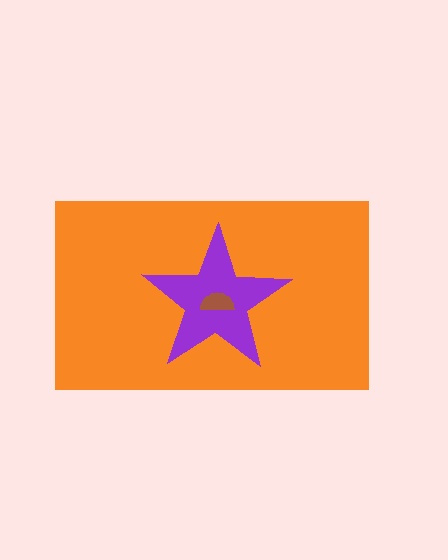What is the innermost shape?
The brown semicircle.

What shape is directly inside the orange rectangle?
The purple star.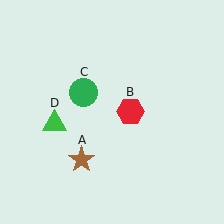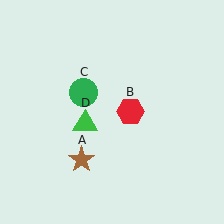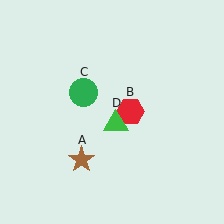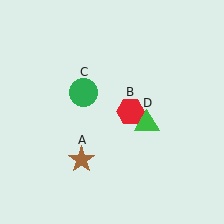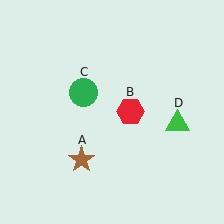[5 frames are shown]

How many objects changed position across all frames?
1 object changed position: green triangle (object D).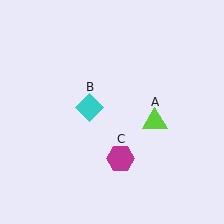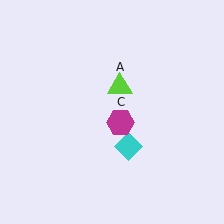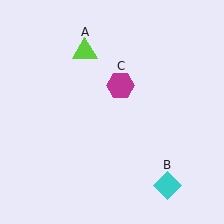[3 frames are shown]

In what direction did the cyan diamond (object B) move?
The cyan diamond (object B) moved down and to the right.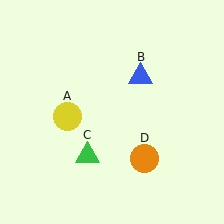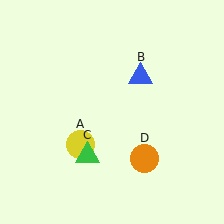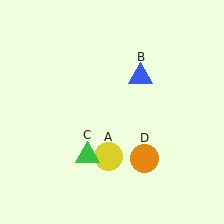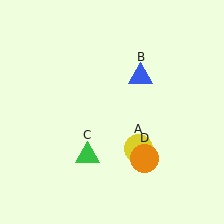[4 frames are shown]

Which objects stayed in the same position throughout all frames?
Blue triangle (object B) and green triangle (object C) and orange circle (object D) remained stationary.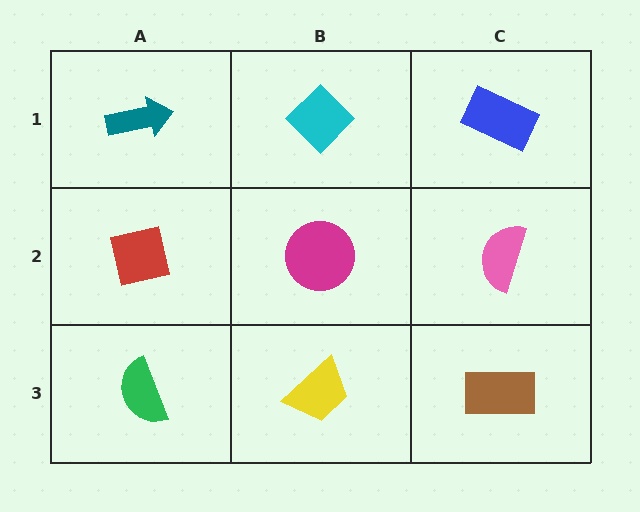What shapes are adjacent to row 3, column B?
A magenta circle (row 2, column B), a green semicircle (row 3, column A), a brown rectangle (row 3, column C).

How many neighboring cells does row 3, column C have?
2.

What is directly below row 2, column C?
A brown rectangle.